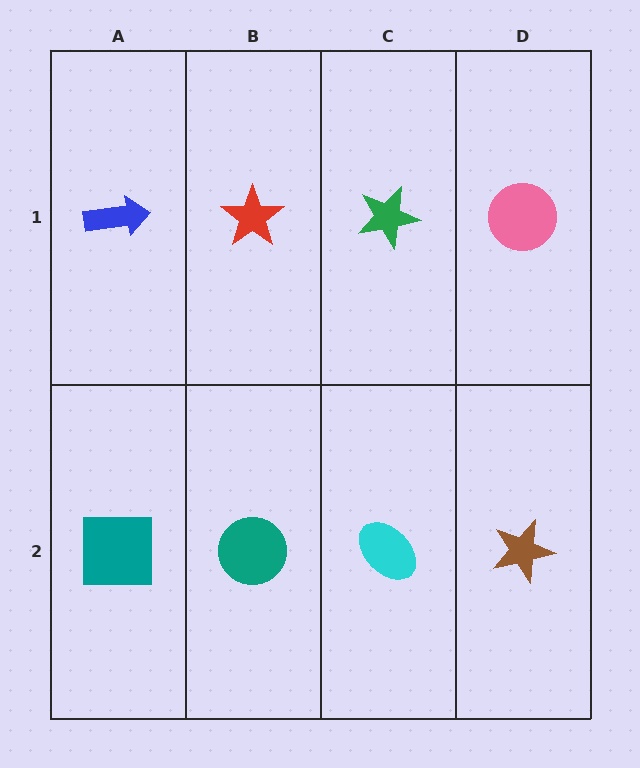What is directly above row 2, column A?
A blue arrow.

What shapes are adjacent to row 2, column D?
A pink circle (row 1, column D), a cyan ellipse (row 2, column C).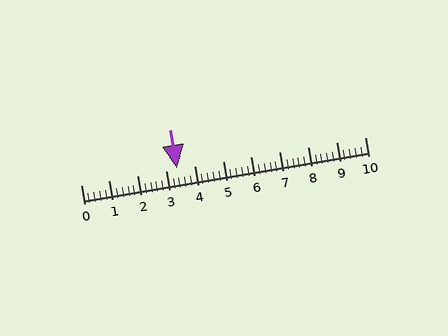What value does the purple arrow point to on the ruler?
The purple arrow points to approximately 3.4.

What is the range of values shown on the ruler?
The ruler shows values from 0 to 10.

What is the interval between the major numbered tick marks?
The major tick marks are spaced 1 units apart.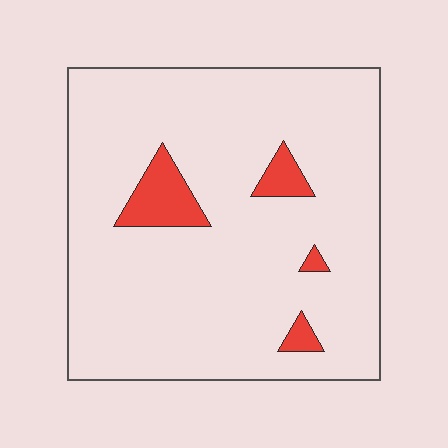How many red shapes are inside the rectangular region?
4.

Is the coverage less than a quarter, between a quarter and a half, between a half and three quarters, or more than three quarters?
Less than a quarter.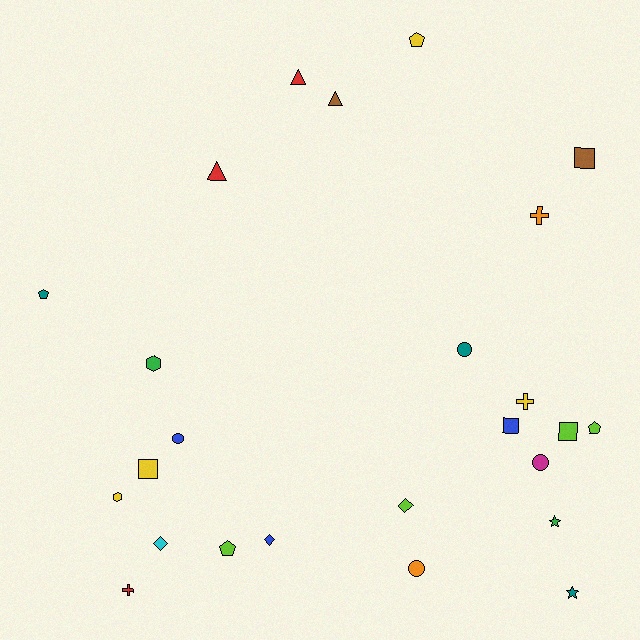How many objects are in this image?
There are 25 objects.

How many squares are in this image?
There are 4 squares.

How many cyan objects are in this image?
There is 1 cyan object.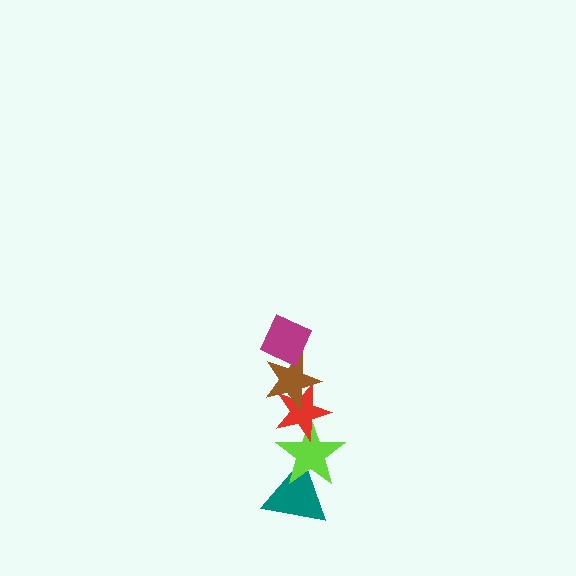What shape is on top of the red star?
The brown star is on top of the red star.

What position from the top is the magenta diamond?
The magenta diamond is 1st from the top.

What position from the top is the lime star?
The lime star is 4th from the top.